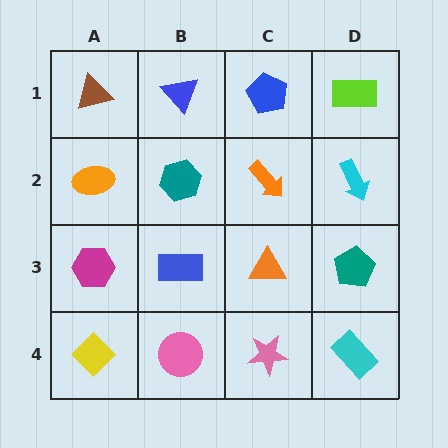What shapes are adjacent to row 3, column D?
A cyan arrow (row 2, column D), a cyan rectangle (row 4, column D), an orange triangle (row 3, column C).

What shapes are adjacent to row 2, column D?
A lime rectangle (row 1, column D), a teal pentagon (row 3, column D), an orange arrow (row 2, column C).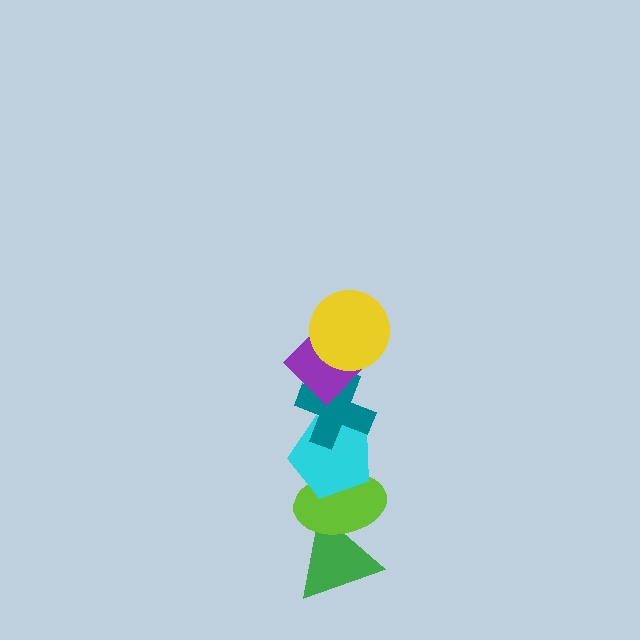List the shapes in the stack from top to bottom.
From top to bottom: the yellow circle, the purple diamond, the teal cross, the cyan pentagon, the lime ellipse, the green triangle.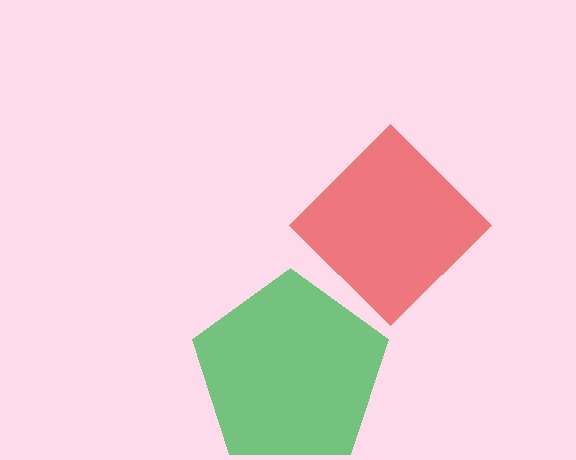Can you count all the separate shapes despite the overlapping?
Yes, there are 2 separate shapes.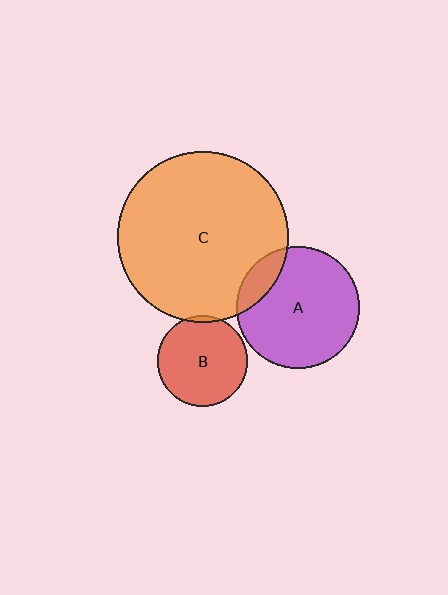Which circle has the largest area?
Circle C (orange).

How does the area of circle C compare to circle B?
Approximately 3.6 times.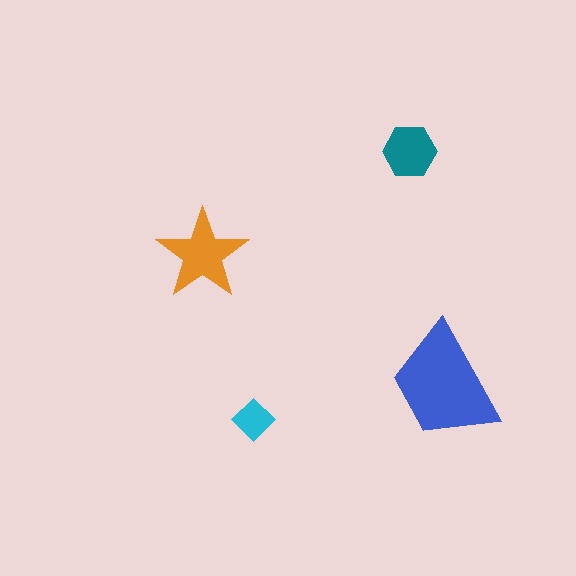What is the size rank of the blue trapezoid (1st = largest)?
1st.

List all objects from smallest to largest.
The cyan diamond, the teal hexagon, the orange star, the blue trapezoid.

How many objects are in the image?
There are 4 objects in the image.